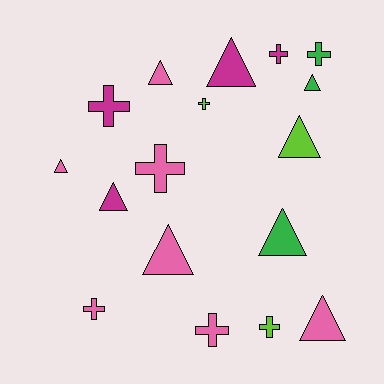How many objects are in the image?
There are 17 objects.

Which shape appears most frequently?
Triangle, with 9 objects.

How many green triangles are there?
There are 2 green triangles.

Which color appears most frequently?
Pink, with 7 objects.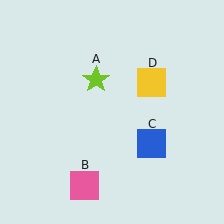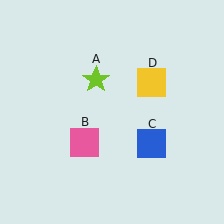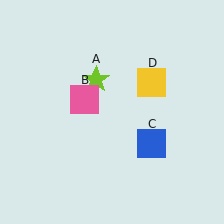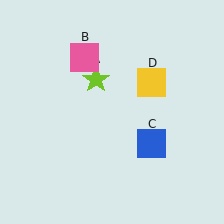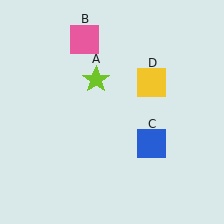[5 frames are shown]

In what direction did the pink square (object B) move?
The pink square (object B) moved up.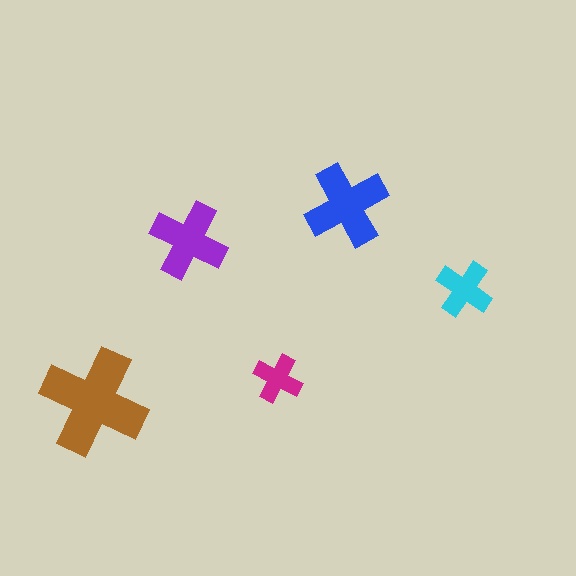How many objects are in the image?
There are 5 objects in the image.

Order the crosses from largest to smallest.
the brown one, the blue one, the purple one, the cyan one, the magenta one.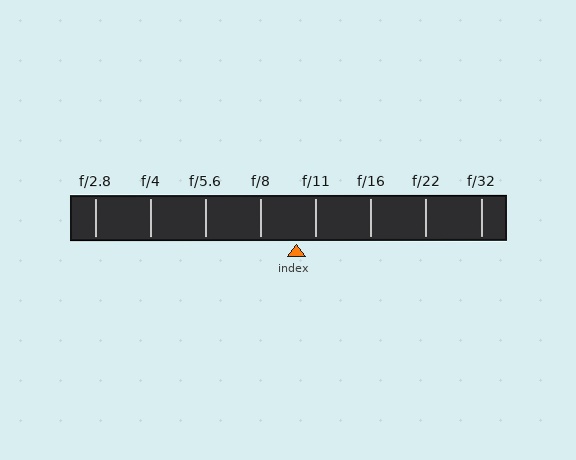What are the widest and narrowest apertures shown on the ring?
The widest aperture shown is f/2.8 and the narrowest is f/32.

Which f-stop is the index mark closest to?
The index mark is closest to f/11.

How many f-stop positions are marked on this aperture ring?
There are 8 f-stop positions marked.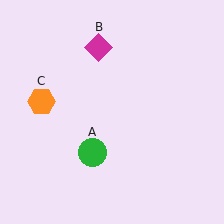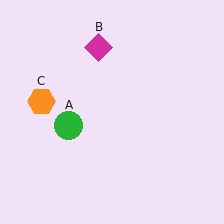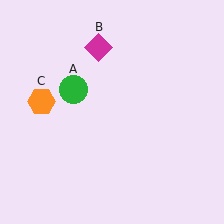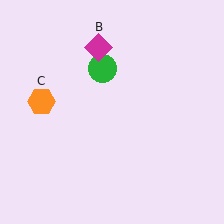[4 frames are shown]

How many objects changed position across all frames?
1 object changed position: green circle (object A).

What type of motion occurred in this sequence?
The green circle (object A) rotated clockwise around the center of the scene.